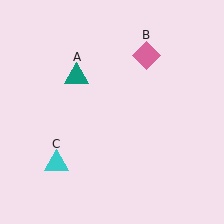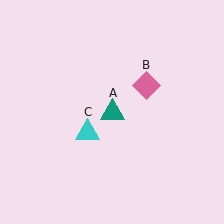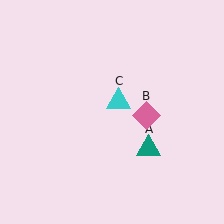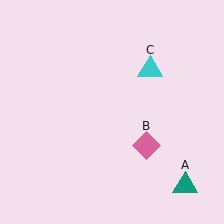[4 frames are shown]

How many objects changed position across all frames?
3 objects changed position: teal triangle (object A), pink diamond (object B), cyan triangle (object C).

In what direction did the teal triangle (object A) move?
The teal triangle (object A) moved down and to the right.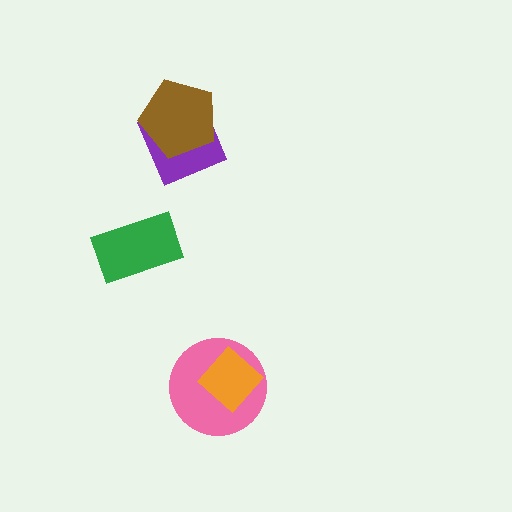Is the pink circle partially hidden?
Yes, it is partially covered by another shape.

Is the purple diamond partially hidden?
Yes, it is partially covered by another shape.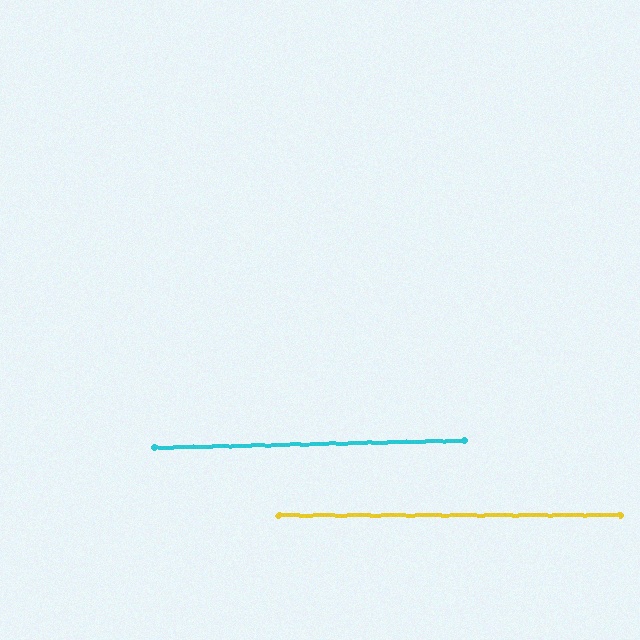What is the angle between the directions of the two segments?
Approximately 1 degree.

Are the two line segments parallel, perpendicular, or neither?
Parallel — their directions differ by only 1.4°.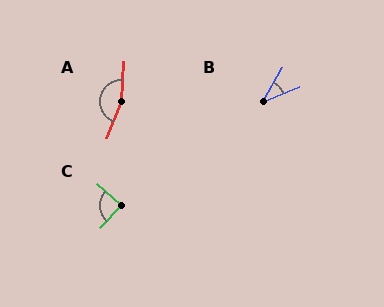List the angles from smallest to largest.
B (38°), C (87°), A (162°).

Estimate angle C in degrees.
Approximately 87 degrees.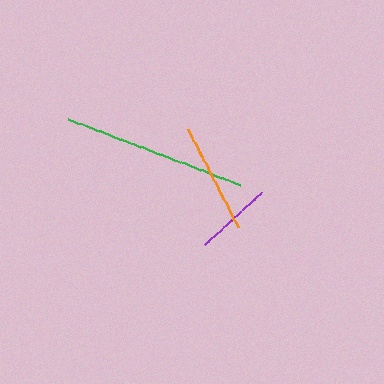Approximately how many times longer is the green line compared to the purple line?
The green line is approximately 2.4 times the length of the purple line.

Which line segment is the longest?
The green line is the longest at approximately 184 pixels.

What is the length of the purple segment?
The purple segment is approximately 78 pixels long.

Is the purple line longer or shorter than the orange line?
The orange line is longer than the purple line.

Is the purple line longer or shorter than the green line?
The green line is longer than the purple line.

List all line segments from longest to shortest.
From longest to shortest: green, orange, purple.